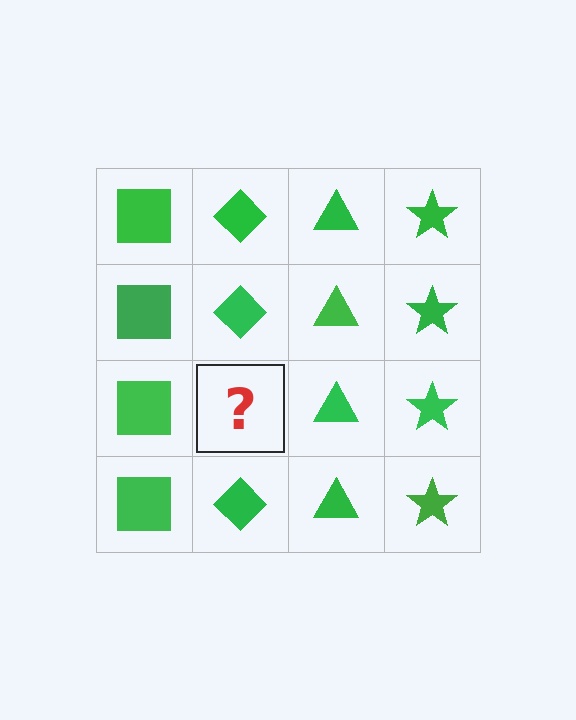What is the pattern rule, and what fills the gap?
The rule is that each column has a consistent shape. The gap should be filled with a green diamond.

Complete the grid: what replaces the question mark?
The question mark should be replaced with a green diamond.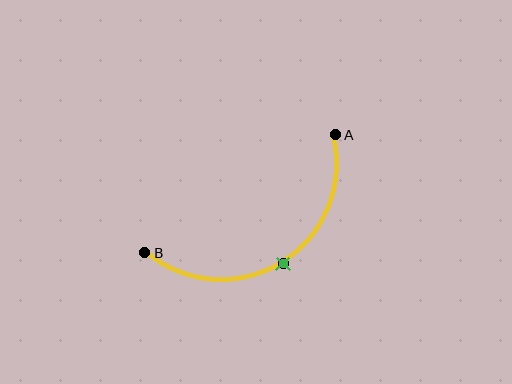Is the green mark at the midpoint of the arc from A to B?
Yes. The green mark lies on the arc at equal arc-length from both A and B — it is the arc midpoint.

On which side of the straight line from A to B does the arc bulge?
The arc bulges below the straight line connecting A and B.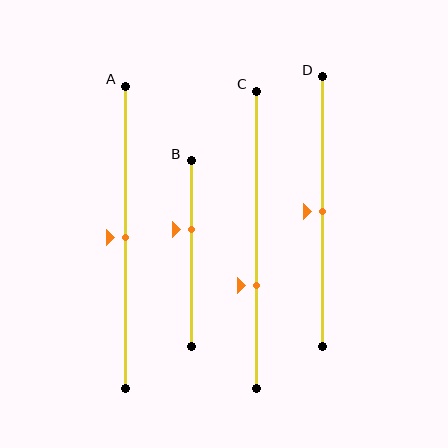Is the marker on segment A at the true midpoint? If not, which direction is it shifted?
Yes, the marker on segment A is at the true midpoint.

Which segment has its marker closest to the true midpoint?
Segment A has its marker closest to the true midpoint.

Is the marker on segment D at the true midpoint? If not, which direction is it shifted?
Yes, the marker on segment D is at the true midpoint.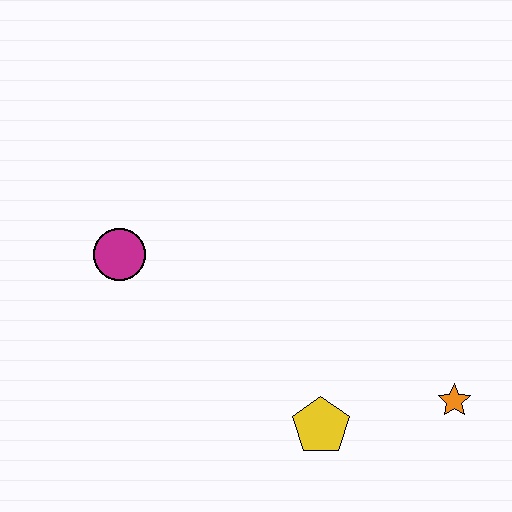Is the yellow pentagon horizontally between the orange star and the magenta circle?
Yes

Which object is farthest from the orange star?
The magenta circle is farthest from the orange star.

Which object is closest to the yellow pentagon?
The orange star is closest to the yellow pentagon.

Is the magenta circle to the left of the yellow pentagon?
Yes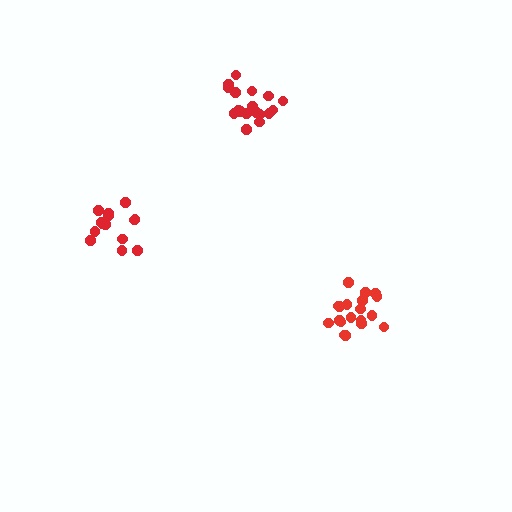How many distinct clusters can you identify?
There are 3 distinct clusters.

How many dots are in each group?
Group 1: 14 dots, Group 2: 19 dots, Group 3: 18 dots (51 total).